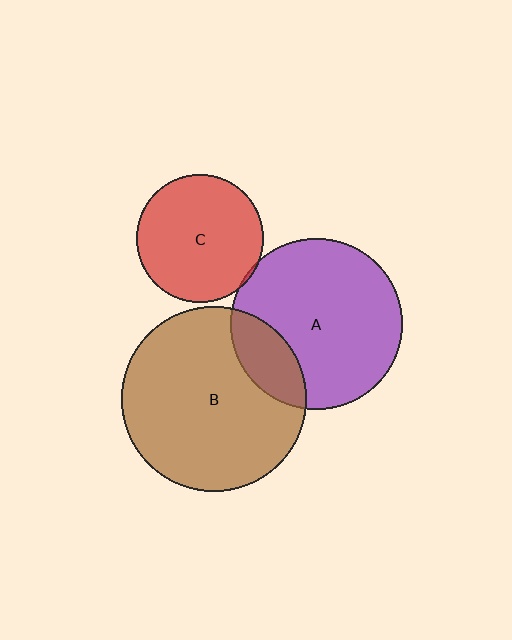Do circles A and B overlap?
Yes.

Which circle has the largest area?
Circle B (brown).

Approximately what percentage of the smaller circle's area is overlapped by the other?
Approximately 20%.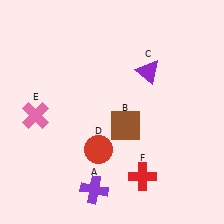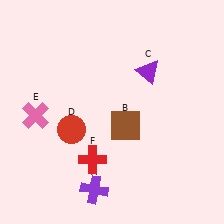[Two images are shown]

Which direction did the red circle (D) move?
The red circle (D) moved left.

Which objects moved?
The objects that moved are: the red circle (D), the red cross (F).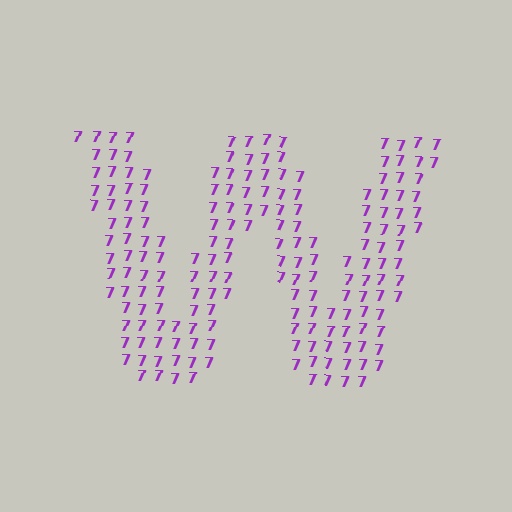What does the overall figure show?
The overall figure shows the letter W.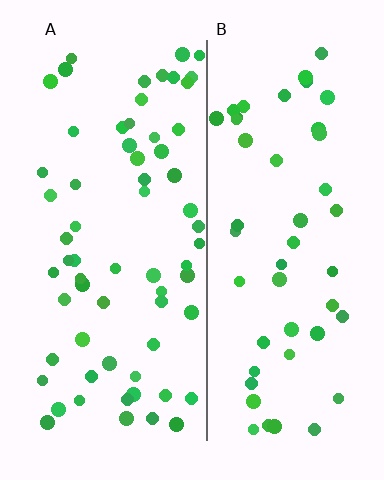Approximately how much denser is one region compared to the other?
Approximately 1.3× — region A over region B.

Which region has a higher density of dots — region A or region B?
A (the left).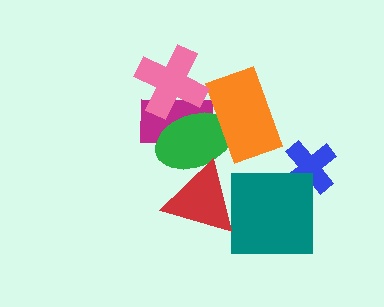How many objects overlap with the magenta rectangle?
3 objects overlap with the magenta rectangle.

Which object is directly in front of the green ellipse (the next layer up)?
The orange rectangle is directly in front of the green ellipse.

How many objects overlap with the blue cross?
1 object overlaps with the blue cross.